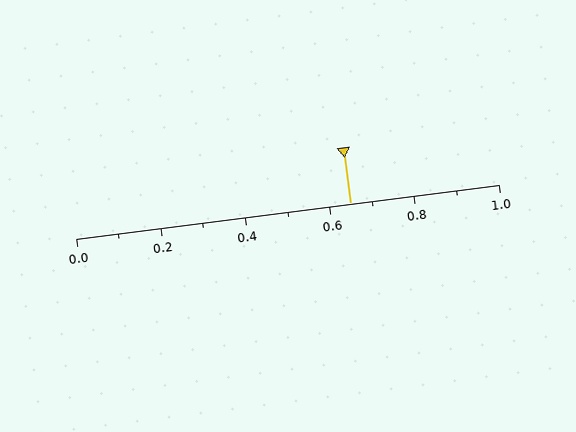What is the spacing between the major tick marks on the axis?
The major ticks are spaced 0.2 apart.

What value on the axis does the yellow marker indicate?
The marker indicates approximately 0.65.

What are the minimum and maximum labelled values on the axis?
The axis runs from 0.0 to 1.0.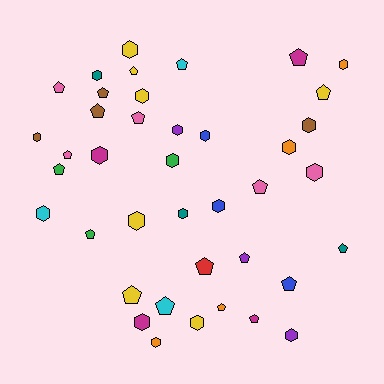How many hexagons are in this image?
There are 20 hexagons.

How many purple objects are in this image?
There are 3 purple objects.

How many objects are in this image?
There are 40 objects.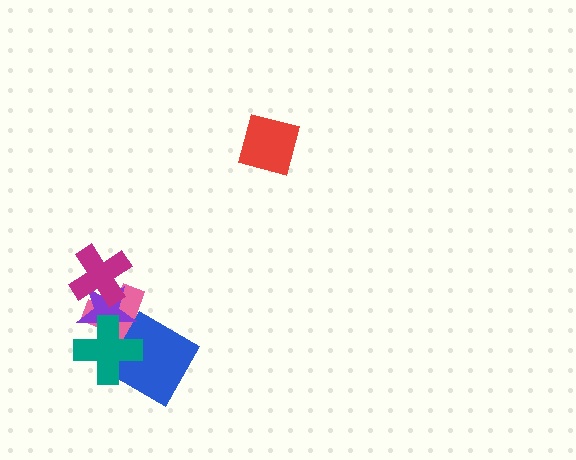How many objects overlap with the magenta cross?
2 objects overlap with the magenta cross.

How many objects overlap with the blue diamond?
3 objects overlap with the blue diamond.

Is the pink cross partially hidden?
Yes, it is partially covered by another shape.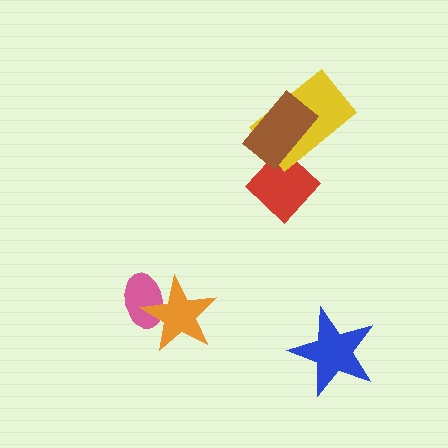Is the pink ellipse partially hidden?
Yes, it is partially covered by another shape.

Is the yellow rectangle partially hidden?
Yes, it is partially covered by another shape.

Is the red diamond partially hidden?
Yes, it is partially covered by another shape.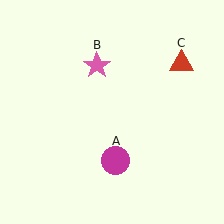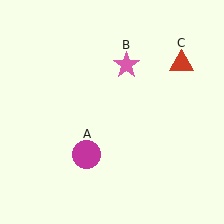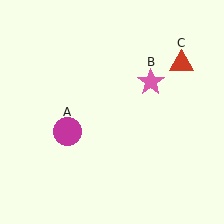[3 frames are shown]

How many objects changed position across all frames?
2 objects changed position: magenta circle (object A), pink star (object B).